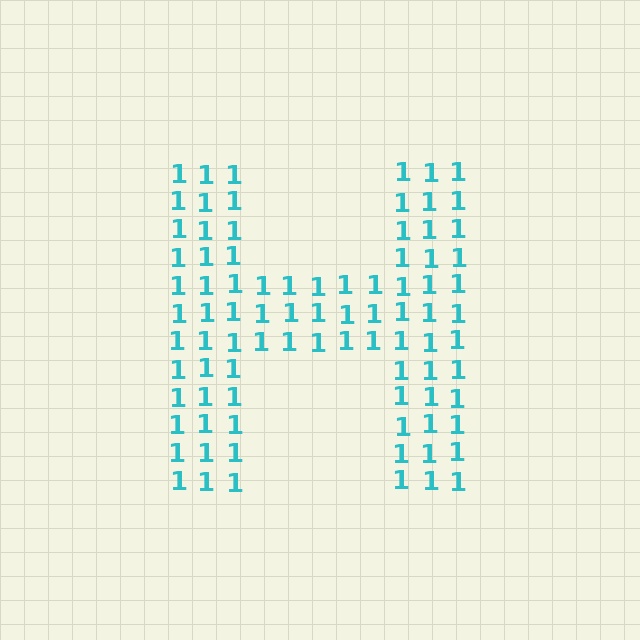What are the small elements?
The small elements are digit 1's.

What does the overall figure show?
The overall figure shows the letter H.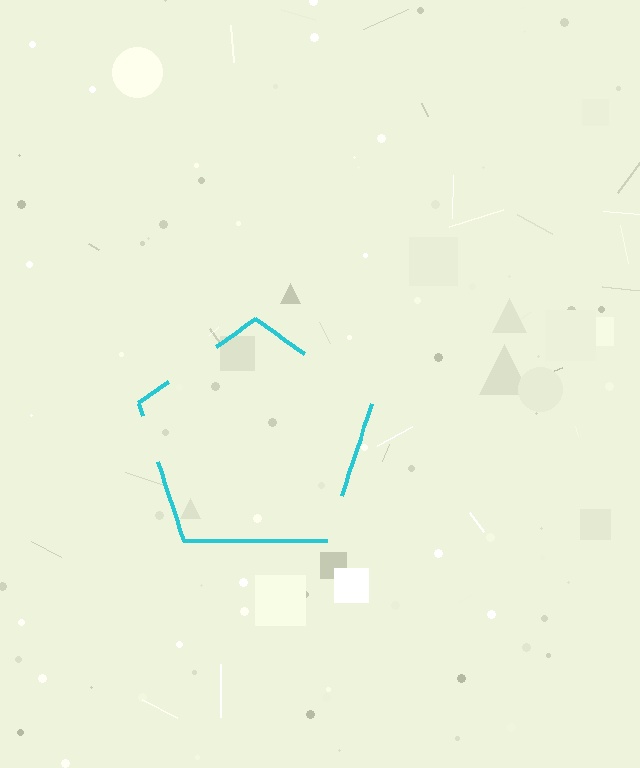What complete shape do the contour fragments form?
The contour fragments form a pentagon.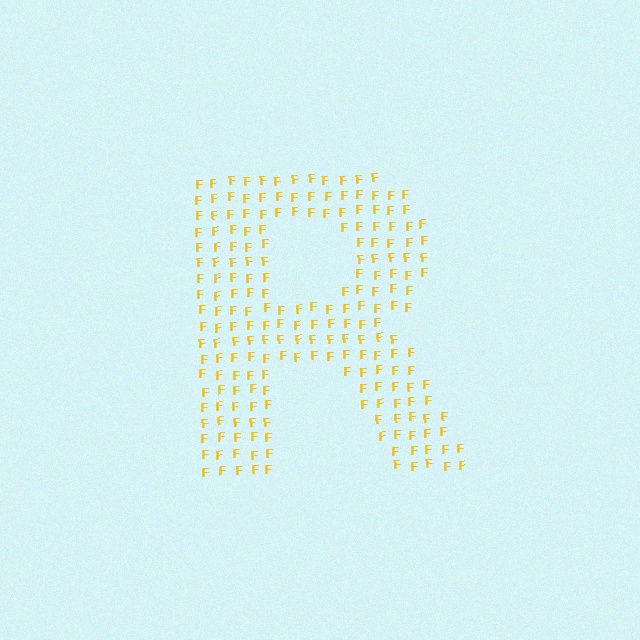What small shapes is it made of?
It is made of small letter F's.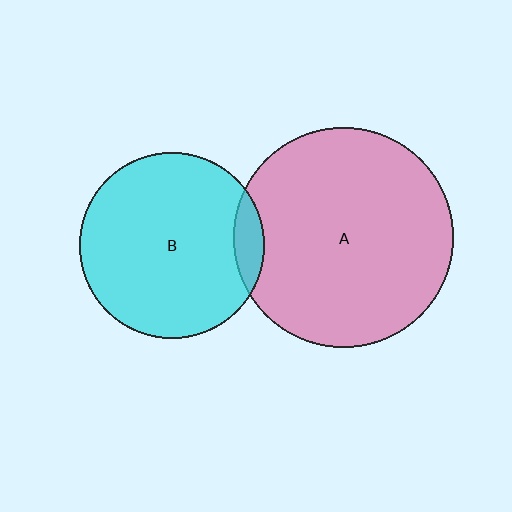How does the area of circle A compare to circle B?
Approximately 1.4 times.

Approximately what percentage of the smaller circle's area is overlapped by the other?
Approximately 10%.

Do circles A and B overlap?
Yes.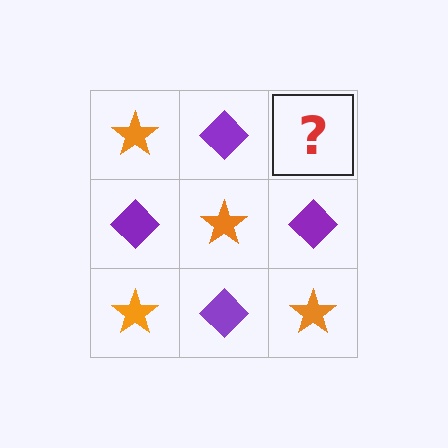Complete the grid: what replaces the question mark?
The question mark should be replaced with an orange star.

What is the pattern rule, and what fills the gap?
The rule is that it alternates orange star and purple diamond in a checkerboard pattern. The gap should be filled with an orange star.